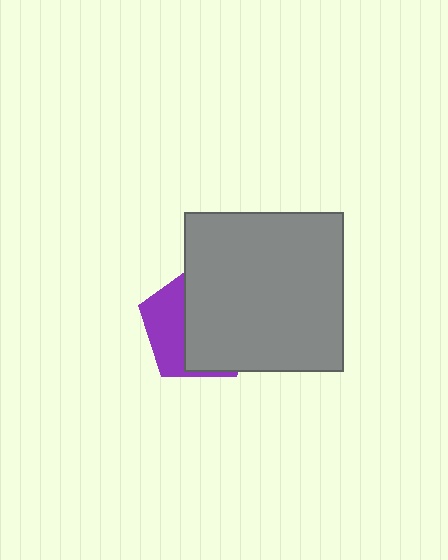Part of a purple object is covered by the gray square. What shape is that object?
It is a pentagon.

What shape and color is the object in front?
The object in front is a gray square.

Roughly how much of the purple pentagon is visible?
A small part of it is visible (roughly 36%).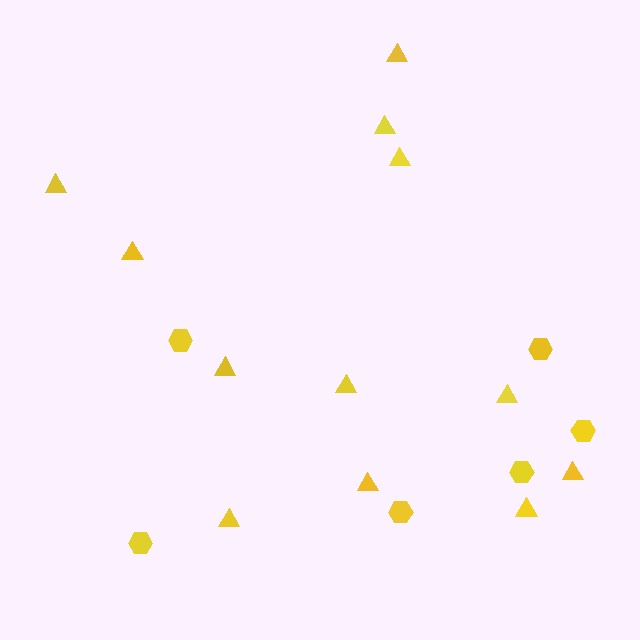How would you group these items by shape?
There are 2 groups: one group of hexagons (6) and one group of triangles (12).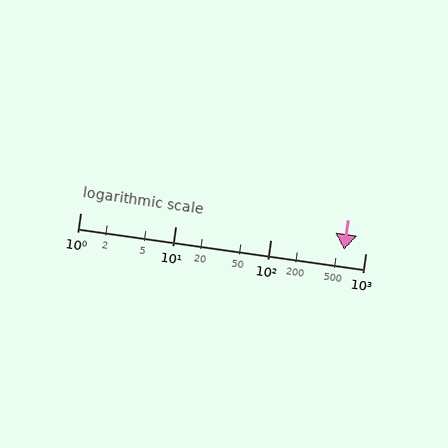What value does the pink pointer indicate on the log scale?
The pointer indicates approximately 600.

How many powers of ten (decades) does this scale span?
The scale spans 3 decades, from 1 to 1000.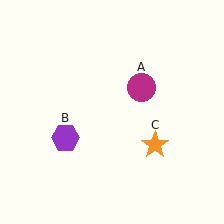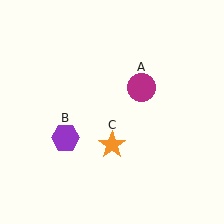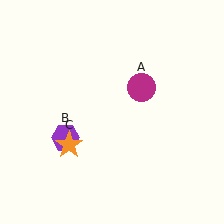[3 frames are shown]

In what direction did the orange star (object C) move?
The orange star (object C) moved left.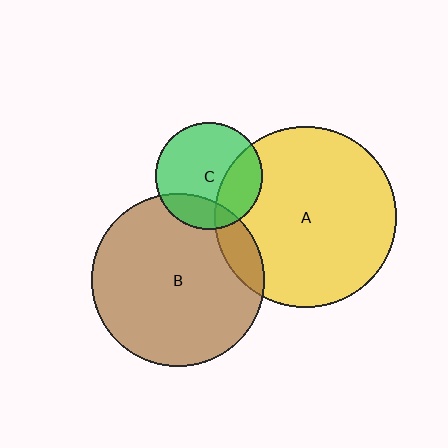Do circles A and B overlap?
Yes.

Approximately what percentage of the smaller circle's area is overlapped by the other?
Approximately 10%.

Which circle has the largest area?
Circle A (yellow).